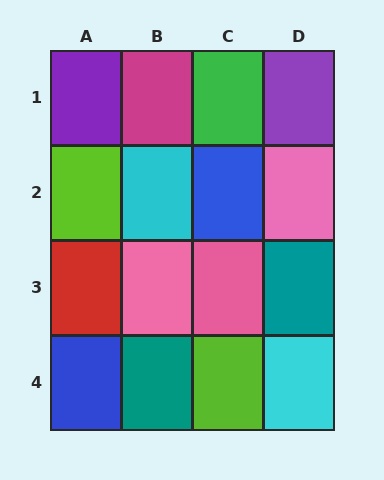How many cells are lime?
2 cells are lime.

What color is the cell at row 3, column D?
Teal.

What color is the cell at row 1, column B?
Magenta.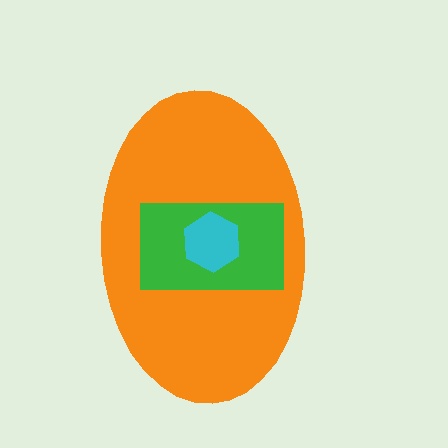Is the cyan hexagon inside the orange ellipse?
Yes.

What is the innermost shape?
The cyan hexagon.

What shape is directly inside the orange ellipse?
The green rectangle.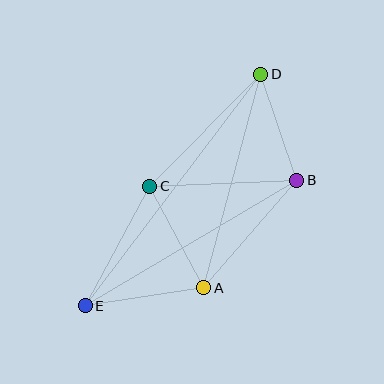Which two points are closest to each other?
Points B and D are closest to each other.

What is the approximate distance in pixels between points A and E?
The distance between A and E is approximately 120 pixels.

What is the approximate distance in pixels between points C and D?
The distance between C and D is approximately 158 pixels.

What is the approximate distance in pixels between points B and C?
The distance between B and C is approximately 147 pixels.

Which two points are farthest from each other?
Points D and E are farthest from each other.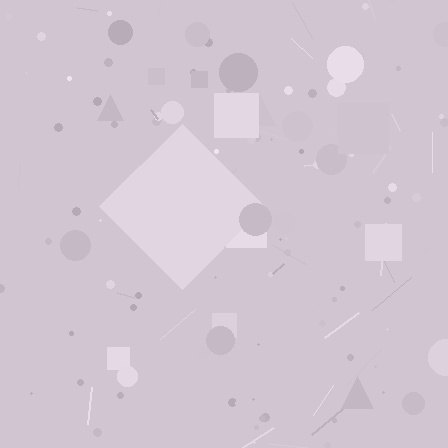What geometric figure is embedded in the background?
A diamond is embedded in the background.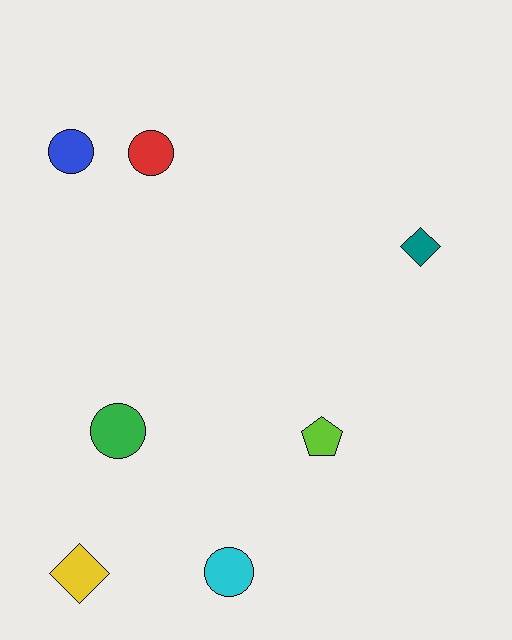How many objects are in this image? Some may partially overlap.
There are 7 objects.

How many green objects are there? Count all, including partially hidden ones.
There is 1 green object.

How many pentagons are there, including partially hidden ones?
There is 1 pentagon.